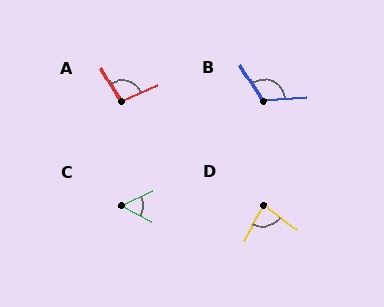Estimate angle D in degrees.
Approximately 81 degrees.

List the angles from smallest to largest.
C (52°), D (81°), A (96°), B (118°).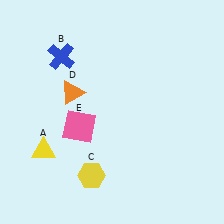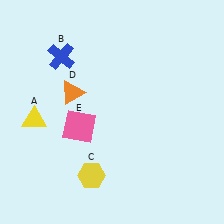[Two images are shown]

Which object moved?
The yellow triangle (A) moved up.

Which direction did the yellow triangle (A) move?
The yellow triangle (A) moved up.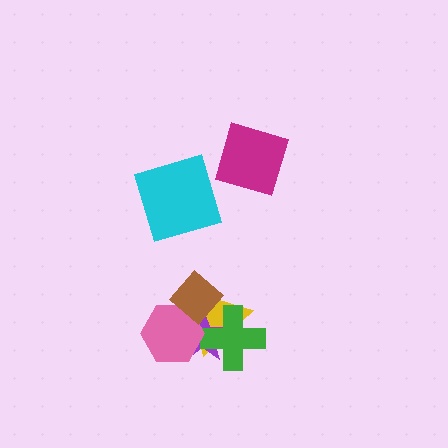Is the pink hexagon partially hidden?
Yes, it is partially covered by another shape.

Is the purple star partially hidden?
Yes, it is partially covered by another shape.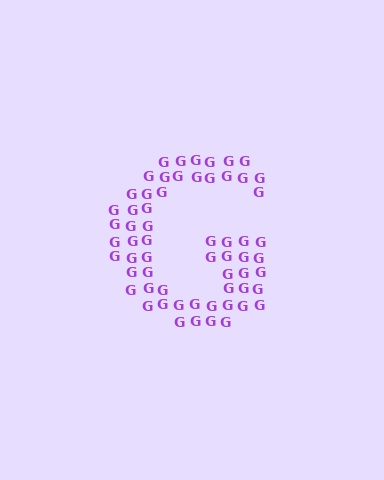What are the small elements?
The small elements are letter G's.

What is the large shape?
The large shape is the letter G.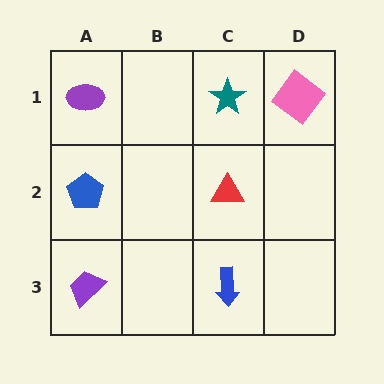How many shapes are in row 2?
2 shapes.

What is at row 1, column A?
A purple ellipse.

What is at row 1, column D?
A pink diamond.